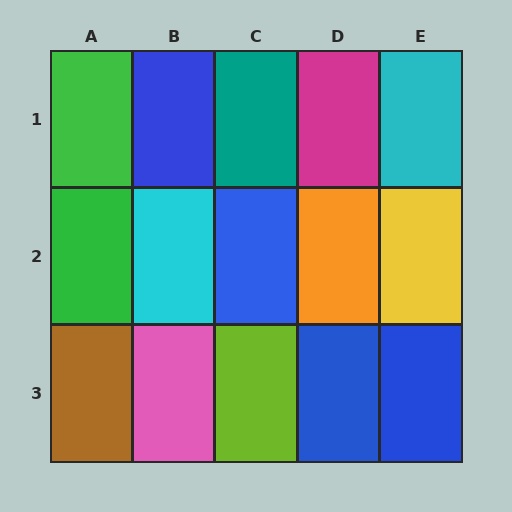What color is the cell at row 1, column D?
Magenta.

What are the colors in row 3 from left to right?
Brown, pink, lime, blue, blue.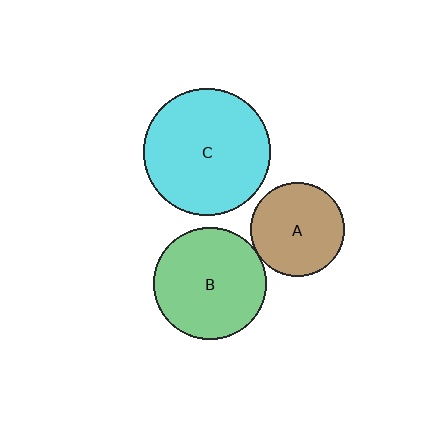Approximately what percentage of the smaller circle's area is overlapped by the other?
Approximately 5%.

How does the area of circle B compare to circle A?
Approximately 1.4 times.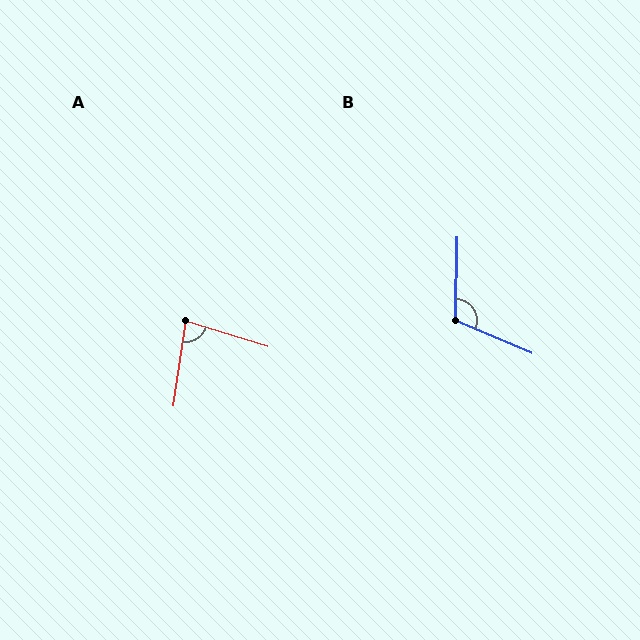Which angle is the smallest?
A, at approximately 81 degrees.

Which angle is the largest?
B, at approximately 112 degrees.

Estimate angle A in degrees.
Approximately 81 degrees.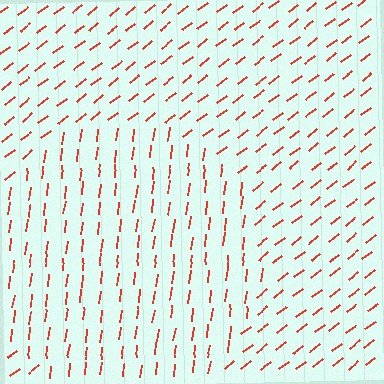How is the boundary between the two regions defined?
The boundary is defined purely by a change in line orientation (approximately 45 degrees difference). All lines are the same color and thickness.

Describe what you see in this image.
The image is filled with small red line segments. A circle region in the image has lines oriented differently from the surrounding lines, creating a visible texture boundary.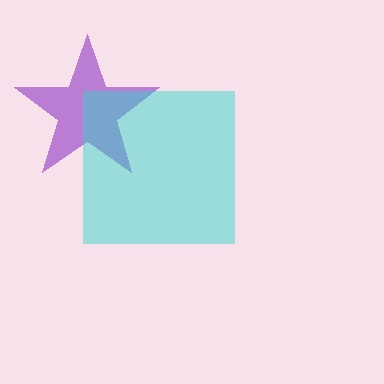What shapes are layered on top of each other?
The layered shapes are: a purple star, a cyan square.